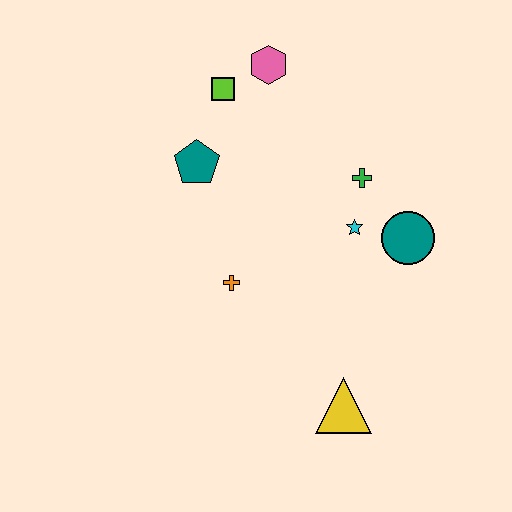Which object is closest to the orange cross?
The teal pentagon is closest to the orange cross.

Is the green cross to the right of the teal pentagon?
Yes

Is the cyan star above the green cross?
No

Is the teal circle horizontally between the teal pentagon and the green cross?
No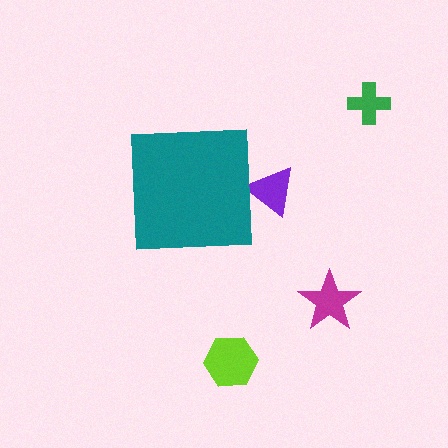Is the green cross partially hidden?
No, the green cross is fully visible.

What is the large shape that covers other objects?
A teal square.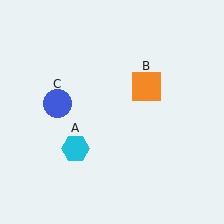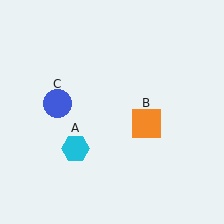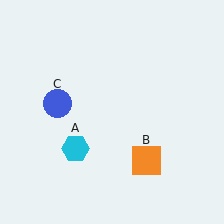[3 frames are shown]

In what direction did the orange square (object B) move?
The orange square (object B) moved down.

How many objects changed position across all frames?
1 object changed position: orange square (object B).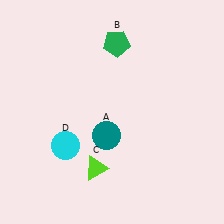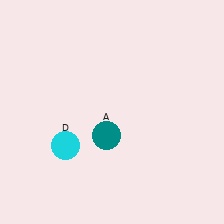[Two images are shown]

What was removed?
The green pentagon (B), the lime triangle (C) were removed in Image 2.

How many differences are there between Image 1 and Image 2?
There are 2 differences between the two images.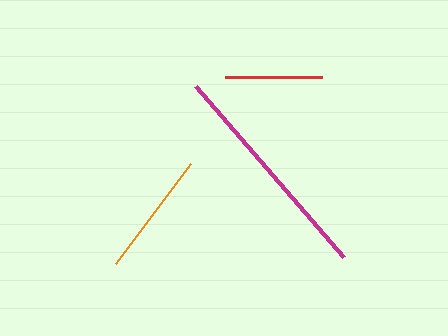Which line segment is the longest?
The magenta line is the longest at approximately 226 pixels.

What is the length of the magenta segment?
The magenta segment is approximately 226 pixels long.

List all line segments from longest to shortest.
From longest to shortest: magenta, orange, red.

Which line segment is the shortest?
The red line is the shortest at approximately 97 pixels.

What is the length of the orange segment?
The orange segment is approximately 125 pixels long.